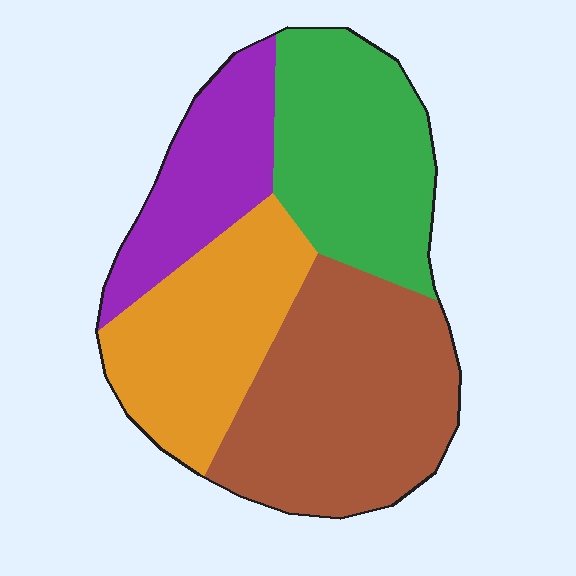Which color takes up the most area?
Brown, at roughly 35%.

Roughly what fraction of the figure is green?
Green covers 25% of the figure.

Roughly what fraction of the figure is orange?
Orange covers roughly 25% of the figure.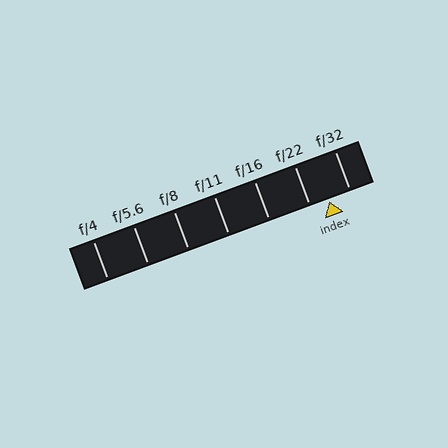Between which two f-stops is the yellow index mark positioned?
The index mark is between f/22 and f/32.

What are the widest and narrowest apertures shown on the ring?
The widest aperture shown is f/4 and the narrowest is f/32.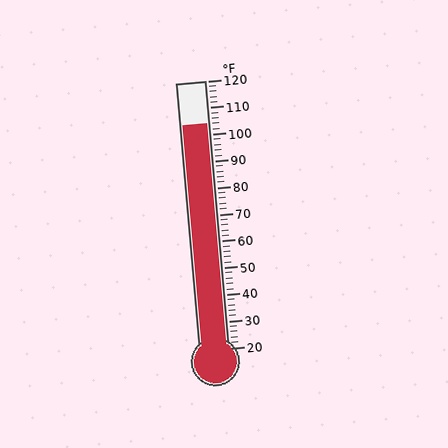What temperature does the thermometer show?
The thermometer shows approximately 104°F.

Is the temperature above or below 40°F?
The temperature is above 40°F.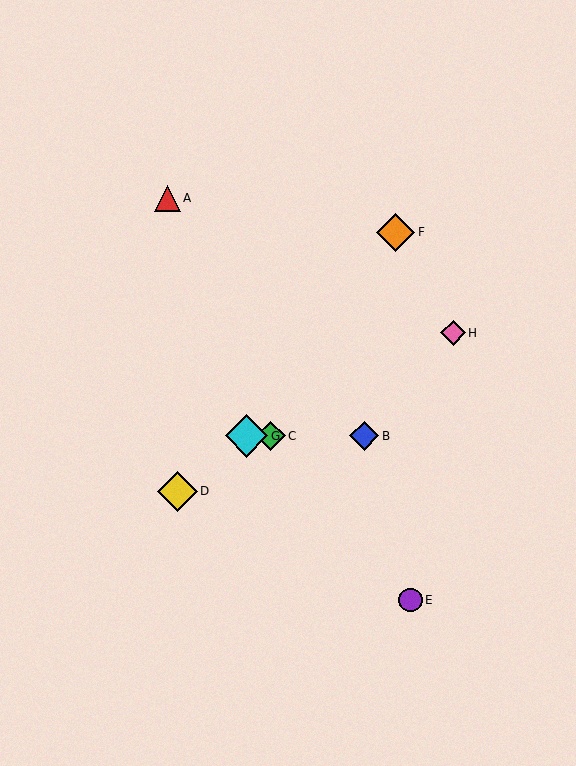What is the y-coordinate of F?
Object F is at y≈232.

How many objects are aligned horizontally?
3 objects (B, C, G) are aligned horizontally.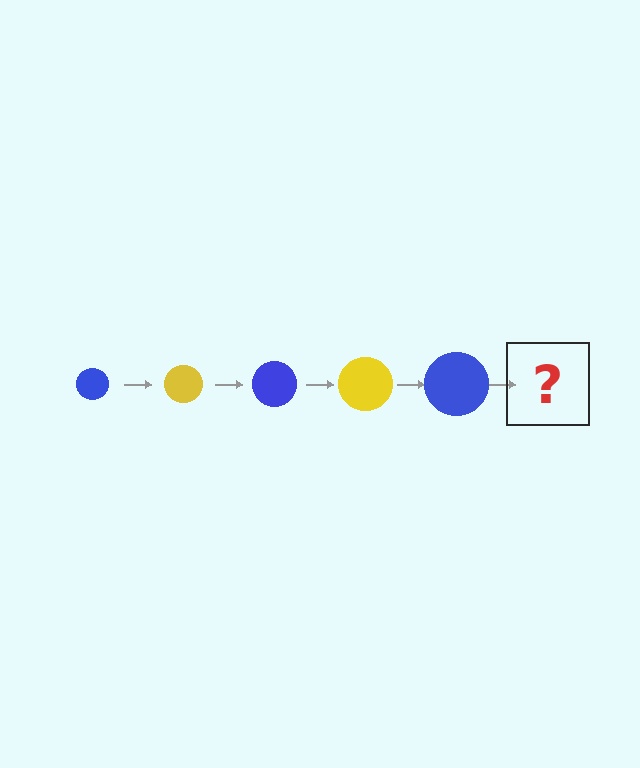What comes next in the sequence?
The next element should be a yellow circle, larger than the previous one.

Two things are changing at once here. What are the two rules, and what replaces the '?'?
The two rules are that the circle grows larger each step and the color cycles through blue and yellow. The '?' should be a yellow circle, larger than the previous one.